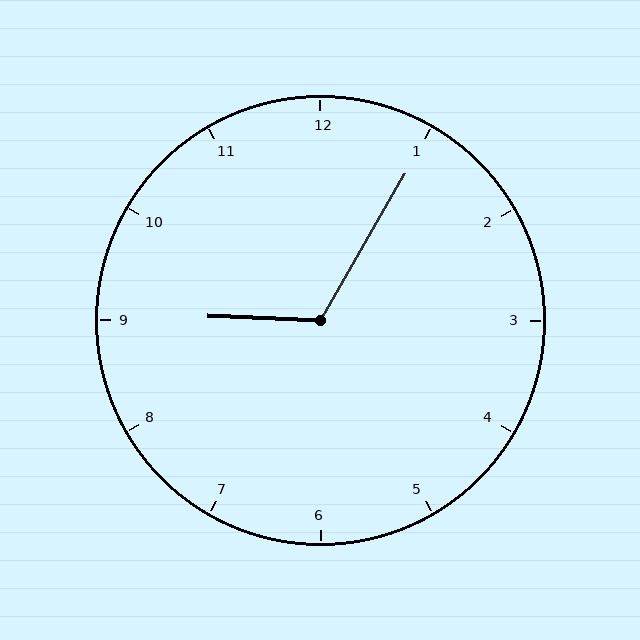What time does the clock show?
9:05.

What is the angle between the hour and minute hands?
Approximately 118 degrees.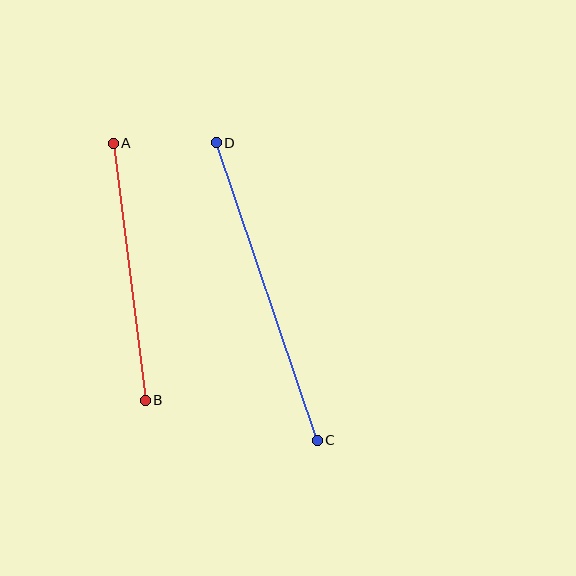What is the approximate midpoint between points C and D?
The midpoint is at approximately (267, 292) pixels.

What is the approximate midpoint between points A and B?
The midpoint is at approximately (129, 272) pixels.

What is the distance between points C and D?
The distance is approximately 314 pixels.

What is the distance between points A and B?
The distance is approximately 259 pixels.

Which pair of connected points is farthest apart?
Points C and D are farthest apart.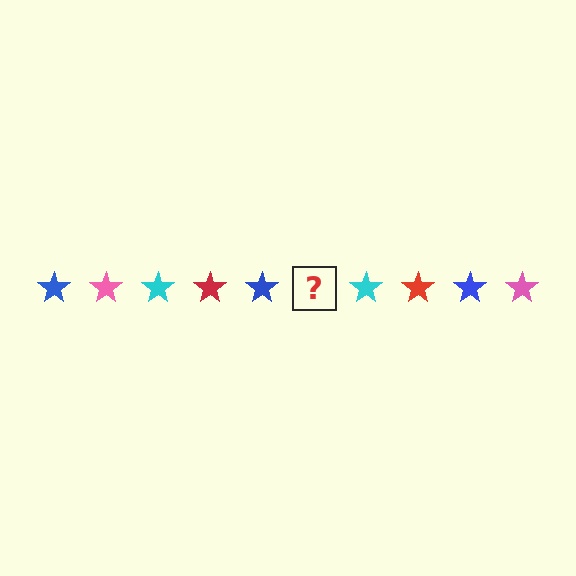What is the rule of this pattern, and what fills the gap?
The rule is that the pattern cycles through blue, pink, cyan, red stars. The gap should be filled with a pink star.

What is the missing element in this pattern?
The missing element is a pink star.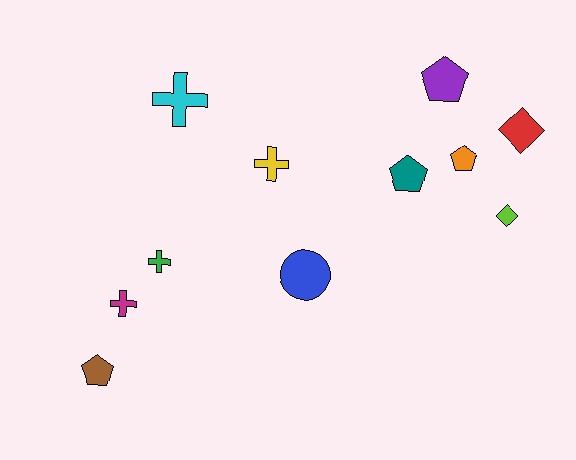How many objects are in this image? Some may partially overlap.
There are 11 objects.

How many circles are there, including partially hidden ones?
There is 1 circle.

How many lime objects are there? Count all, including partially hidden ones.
There is 1 lime object.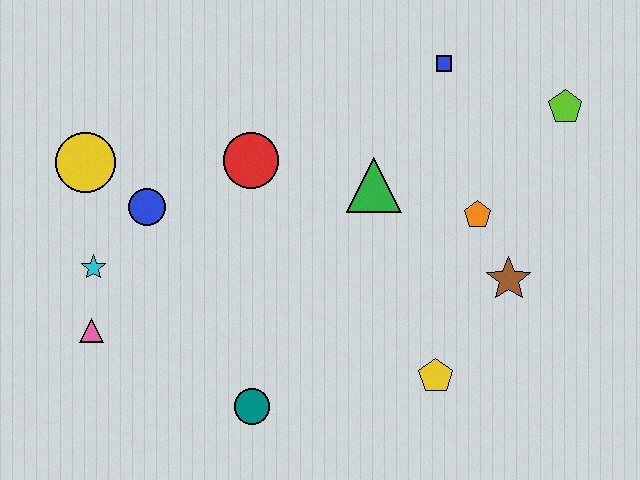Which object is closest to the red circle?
The blue circle is closest to the red circle.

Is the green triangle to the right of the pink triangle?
Yes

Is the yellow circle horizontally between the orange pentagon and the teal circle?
No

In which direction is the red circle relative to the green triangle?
The red circle is to the left of the green triangle.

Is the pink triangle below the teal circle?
No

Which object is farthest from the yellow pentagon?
The yellow circle is farthest from the yellow pentagon.